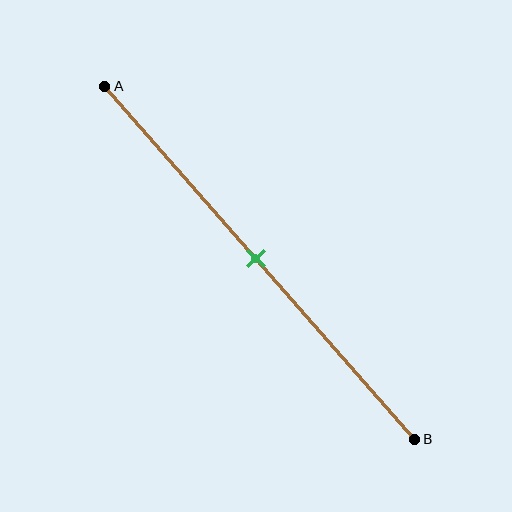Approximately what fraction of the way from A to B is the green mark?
The green mark is approximately 50% of the way from A to B.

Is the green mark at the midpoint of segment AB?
Yes, the mark is approximately at the midpoint.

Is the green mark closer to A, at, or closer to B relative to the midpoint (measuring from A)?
The green mark is approximately at the midpoint of segment AB.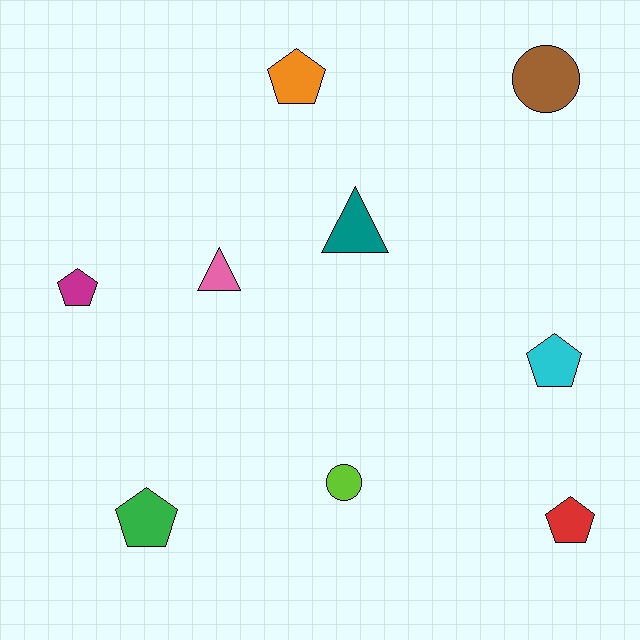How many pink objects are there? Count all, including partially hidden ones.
There is 1 pink object.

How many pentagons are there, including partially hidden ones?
There are 5 pentagons.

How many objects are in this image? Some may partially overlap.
There are 9 objects.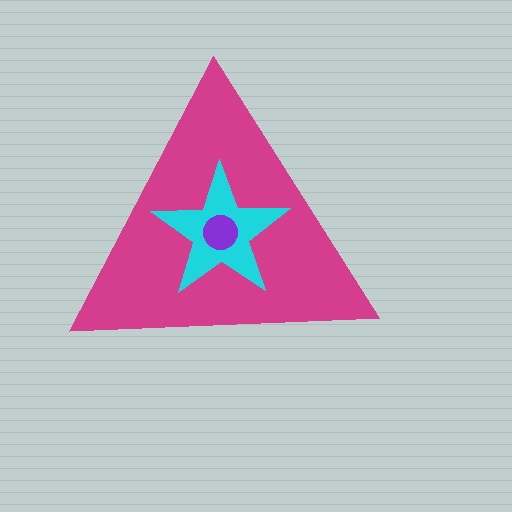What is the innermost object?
The purple circle.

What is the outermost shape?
The magenta triangle.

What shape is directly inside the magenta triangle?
The cyan star.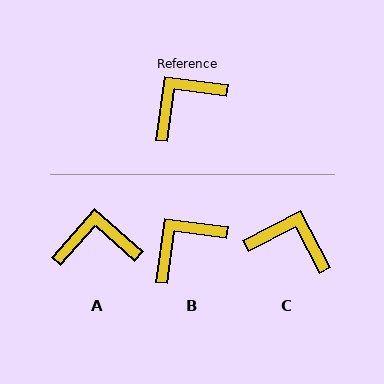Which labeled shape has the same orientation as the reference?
B.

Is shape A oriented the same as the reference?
No, it is off by about 34 degrees.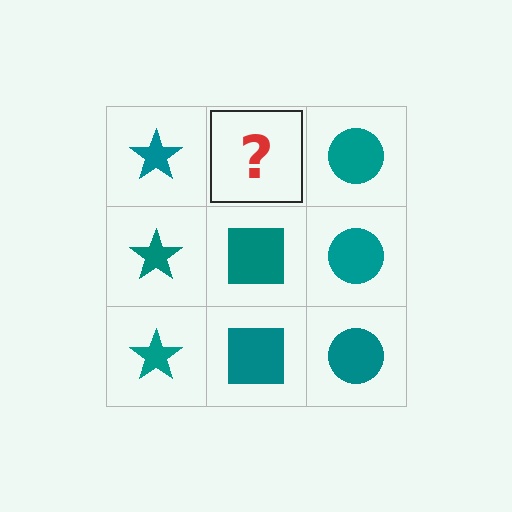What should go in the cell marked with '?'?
The missing cell should contain a teal square.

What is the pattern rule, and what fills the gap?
The rule is that each column has a consistent shape. The gap should be filled with a teal square.